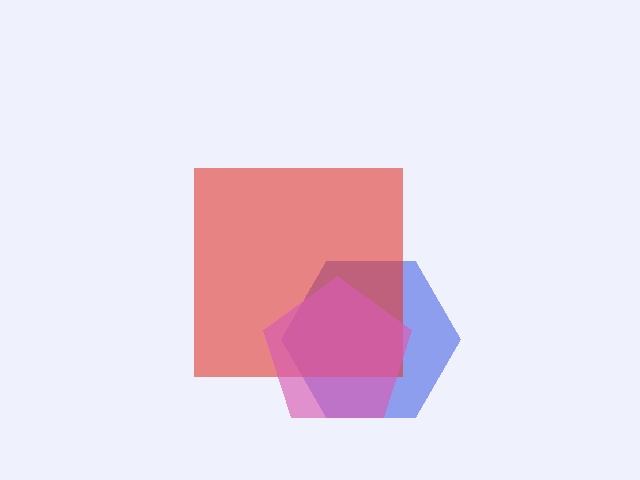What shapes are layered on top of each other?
The layered shapes are: a blue hexagon, a red square, a pink pentagon.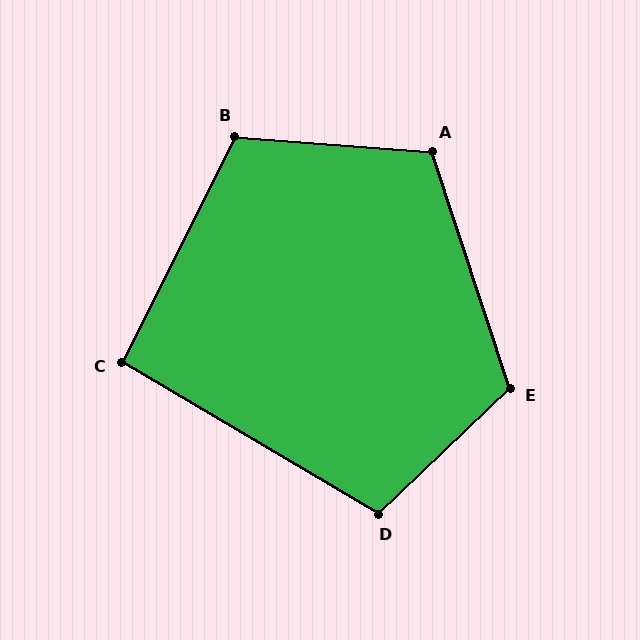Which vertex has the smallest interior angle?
C, at approximately 94 degrees.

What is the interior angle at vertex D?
Approximately 106 degrees (obtuse).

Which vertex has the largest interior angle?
E, at approximately 115 degrees.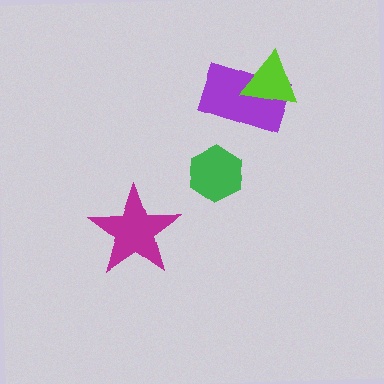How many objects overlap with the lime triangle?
1 object overlaps with the lime triangle.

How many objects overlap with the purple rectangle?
1 object overlaps with the purple rectangle.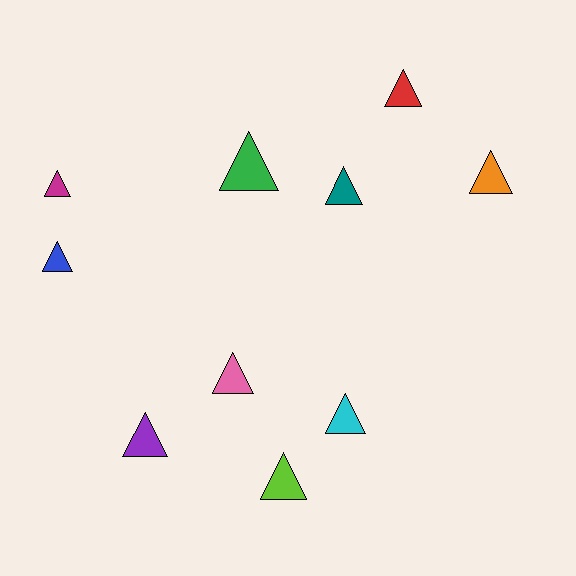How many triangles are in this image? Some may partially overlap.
There are 10 triangles.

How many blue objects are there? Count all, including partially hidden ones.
There is 1 blue object.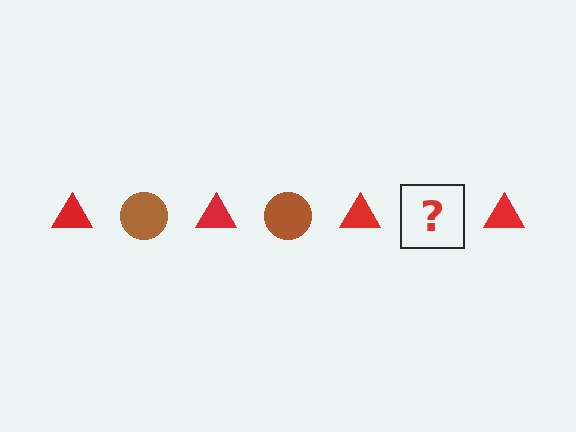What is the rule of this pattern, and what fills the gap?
The rule is that the pattern alternates between red triangle and brown circle. The gap should be filled with a brown circle.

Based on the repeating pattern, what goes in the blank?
The blank should be a brown circle.